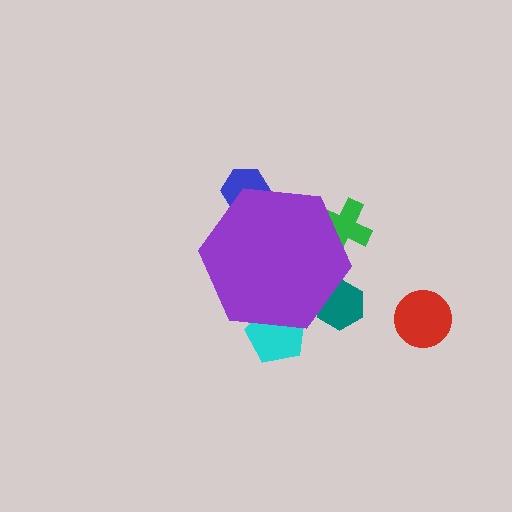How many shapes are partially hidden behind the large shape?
4 shapes are partially hidden.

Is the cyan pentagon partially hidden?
Yes, the cyan pentagon is partially hidden behind the purple hexagon.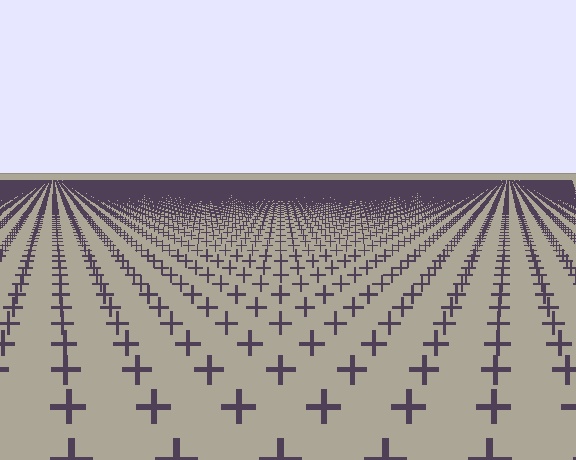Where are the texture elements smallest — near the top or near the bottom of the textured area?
Near the top.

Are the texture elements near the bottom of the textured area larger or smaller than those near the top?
Larger. Near the bottom, elements are closer to the viewer and appear at a bigger on-screen size.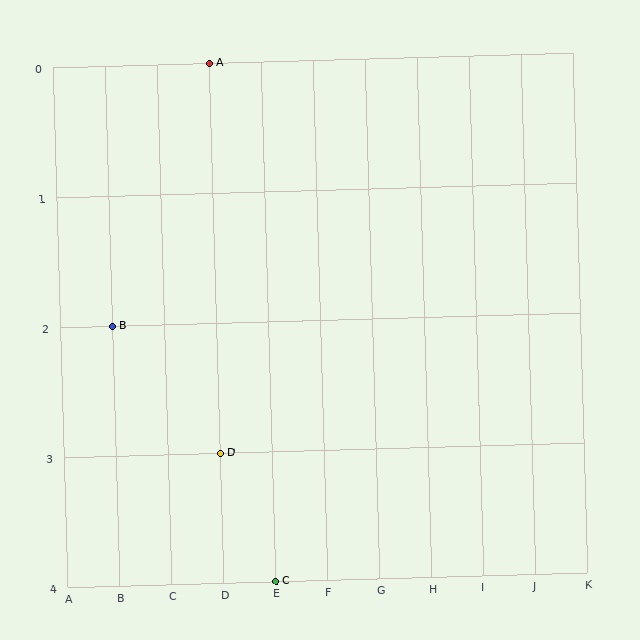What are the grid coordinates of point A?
Point A is at grid coordinates (D, 0).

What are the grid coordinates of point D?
Point D is at grid coordinates (D, 3).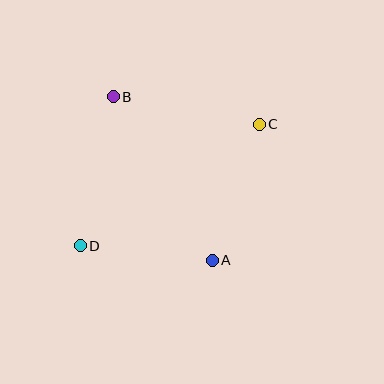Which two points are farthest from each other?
Points C and D are farthest from each other.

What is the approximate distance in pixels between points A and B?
The distance between A and B is approximately 191 pixels.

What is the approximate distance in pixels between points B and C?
The distance between B and C is approximately 149 pixels.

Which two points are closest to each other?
Points A and D are closest to each other.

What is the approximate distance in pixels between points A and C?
The distance between A and C is approximately 144 pixels.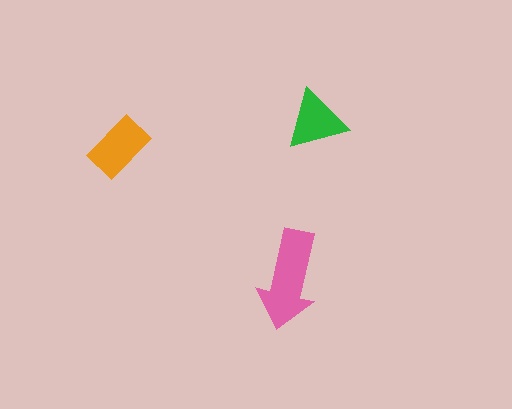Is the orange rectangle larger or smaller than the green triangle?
Larger.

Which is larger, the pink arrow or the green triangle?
The pink arrow.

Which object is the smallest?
The green triangle.